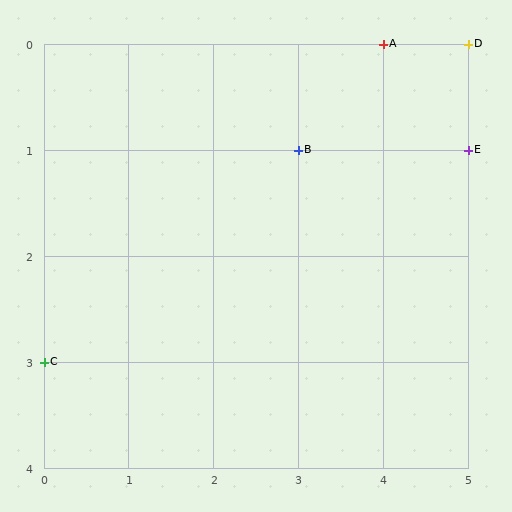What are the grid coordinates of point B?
Point B is at grid coordinates (3, 1).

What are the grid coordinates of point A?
Point A is at grid coordinates (4, 0).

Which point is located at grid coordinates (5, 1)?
Point E is at (5, 1).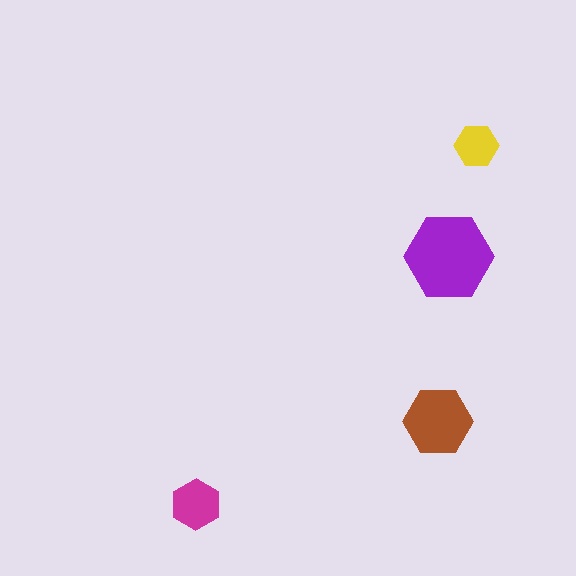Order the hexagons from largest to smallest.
the purple one, the brown one, the magenta one, the yellow one.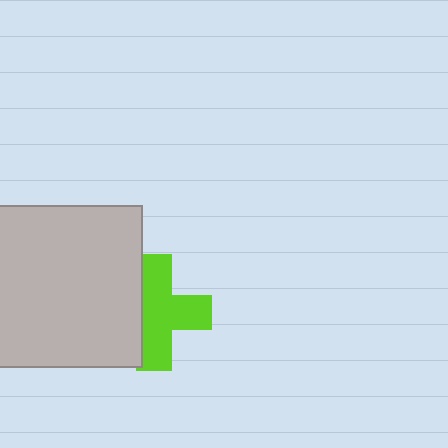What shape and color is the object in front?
The object in front is a light gray square.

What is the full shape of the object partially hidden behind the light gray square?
The partially hidden object is a lime cross.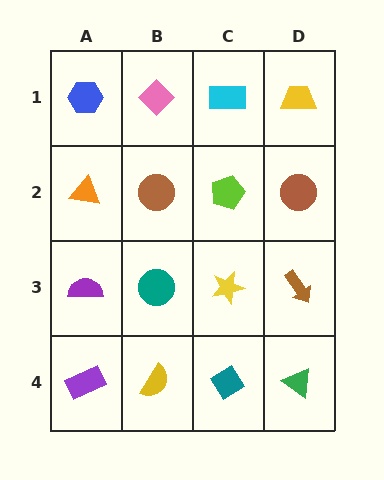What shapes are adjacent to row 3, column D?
A brown circle (row 2, column D), a green triangle (row 4, column D), a yellow star (row 3, column C).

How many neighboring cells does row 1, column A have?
2.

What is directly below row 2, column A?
A purple semicircle.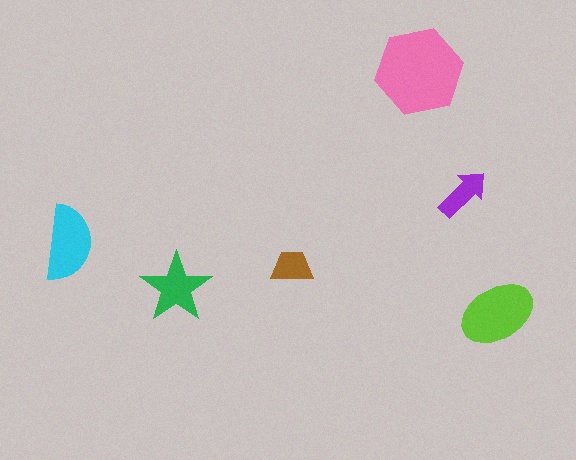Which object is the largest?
The pink hexagon.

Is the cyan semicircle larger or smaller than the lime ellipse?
Smaller.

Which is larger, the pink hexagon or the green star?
The pink hexagon.